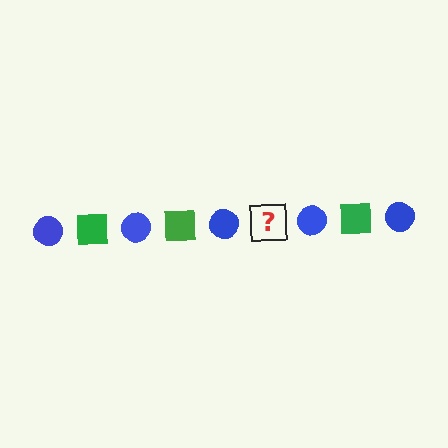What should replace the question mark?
The question mark should be replaced with a green square.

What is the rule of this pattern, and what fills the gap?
The rule is that the pattern alternates between blue circle and green square. The gap should be filled with a green square.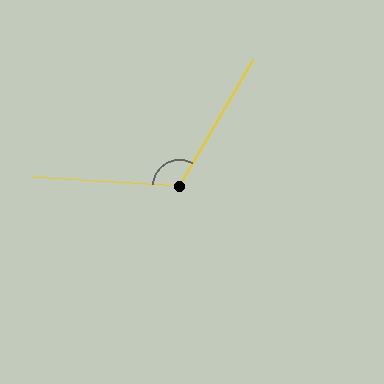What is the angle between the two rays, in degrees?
Approximately 116 degrees.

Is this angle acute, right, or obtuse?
It is obtuse.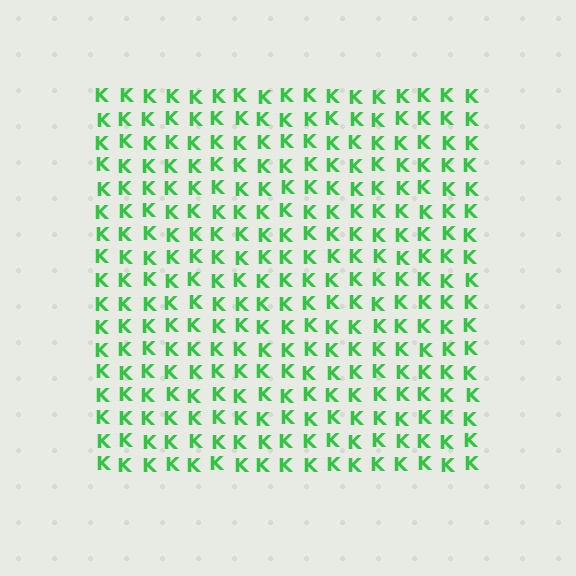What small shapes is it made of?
It is made of small letter K's.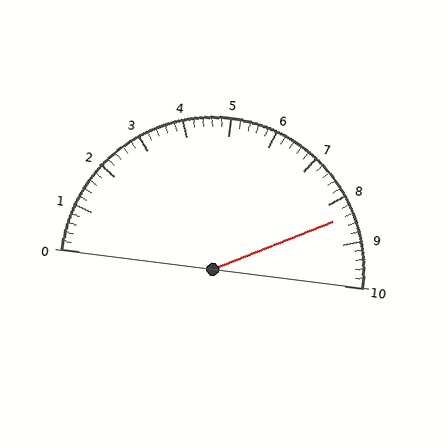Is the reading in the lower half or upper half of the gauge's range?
The reading is in the upper half of the range (0 to 10).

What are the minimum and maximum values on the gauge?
The gauge ranges from 0 to 10.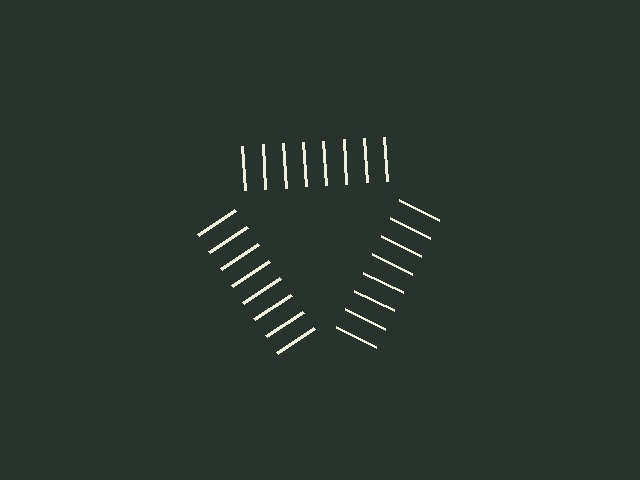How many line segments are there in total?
24 — 8 along each of the 3 edges.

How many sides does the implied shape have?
3 sides — the line-ends trace a triangle.